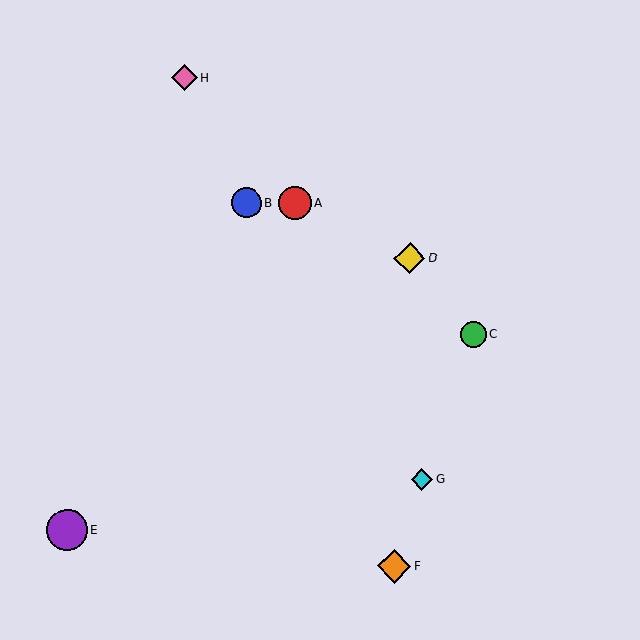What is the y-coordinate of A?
Object A is at y≈203.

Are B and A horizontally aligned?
Yes, both are at y≈203.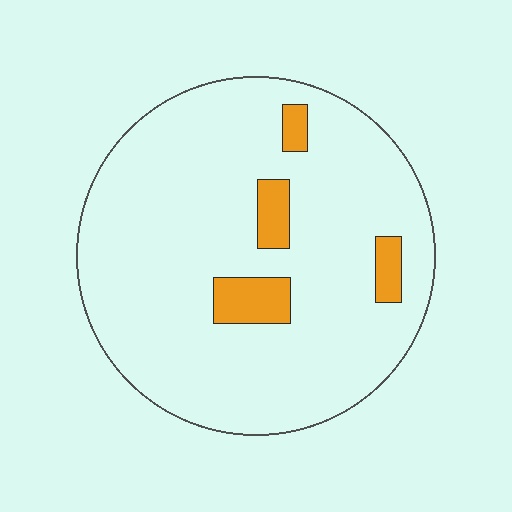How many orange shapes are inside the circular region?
4.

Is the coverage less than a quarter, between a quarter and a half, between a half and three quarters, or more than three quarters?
Less than a quarter.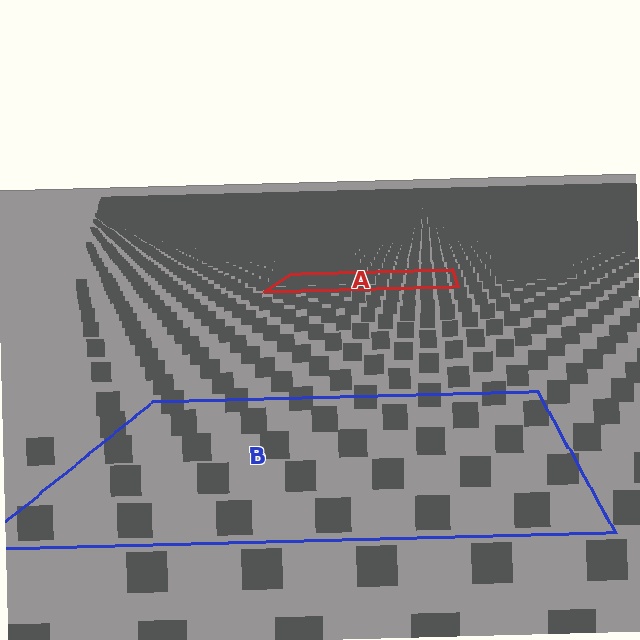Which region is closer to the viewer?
Region B is closer. The texture elements there are larger and more spread out.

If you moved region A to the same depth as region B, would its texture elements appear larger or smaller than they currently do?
They would appear larger. At a closer depth, the same texture elements are projected at a bigger on-screen size.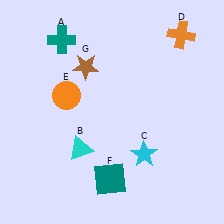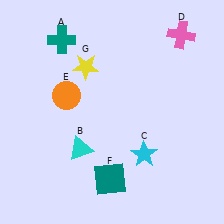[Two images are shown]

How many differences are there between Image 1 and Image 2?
There are 2 differences between the two images.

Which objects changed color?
D changed from orange to pink. G changed from brown to yellow.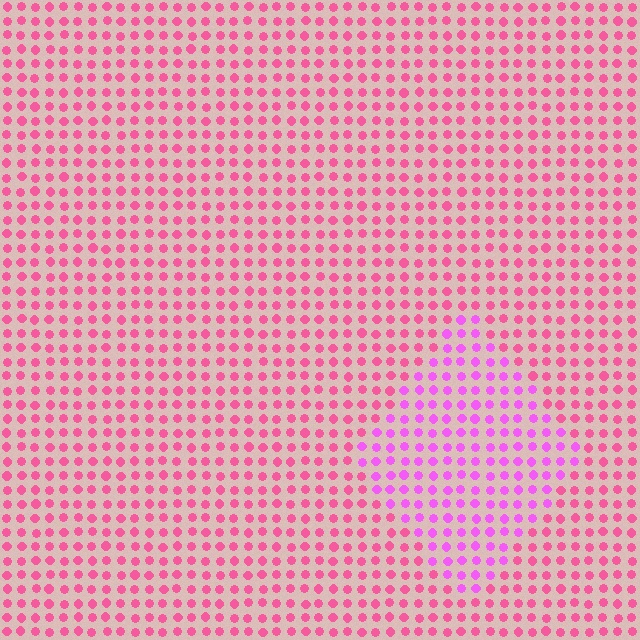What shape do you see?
I see a diamond.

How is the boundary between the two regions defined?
The boundary is defined purely by a slight shift in hue (about 34 degrees). Spacing, size, and orientation are identical on both sides.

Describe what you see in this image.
The image is filled with small pink elements in a uniform arrangement. A diamond-shaped region is visible where the elements are tinted to a slightly different hue, forming a subtle color boundary.